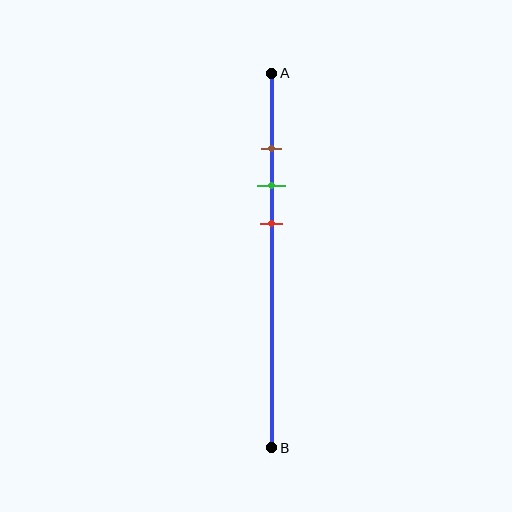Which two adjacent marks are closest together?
The brown and green marks are the closest adjacent pair.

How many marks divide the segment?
There are 3 marks dividing the segment.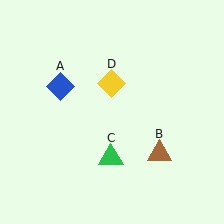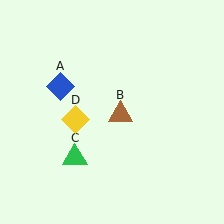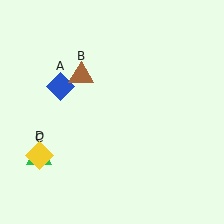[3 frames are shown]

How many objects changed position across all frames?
3 objects changed position: brown triangle (object B), green triangle (object C), yellow diamond (object D).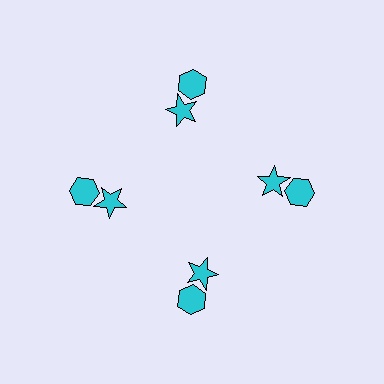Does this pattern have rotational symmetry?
Yes, this pattern has 4-fold rotational symmetry. It looks the same after rotating 90 degrees around the center.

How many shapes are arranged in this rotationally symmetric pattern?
There are 8 shapes, arranged in 4 groups of 2.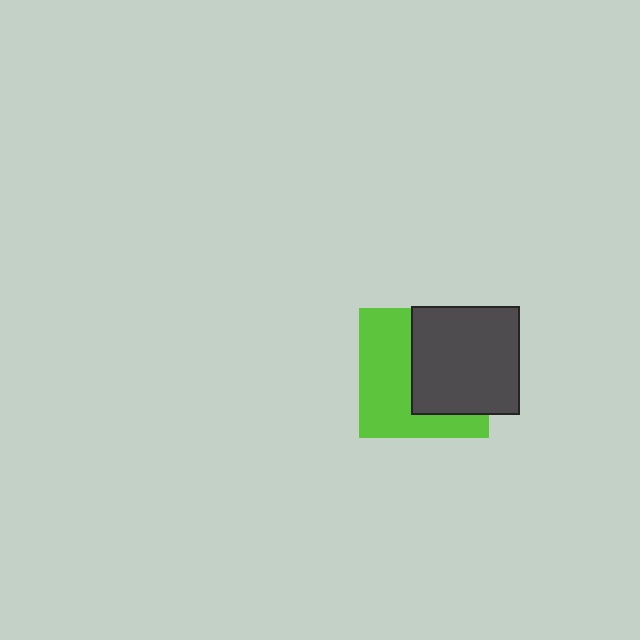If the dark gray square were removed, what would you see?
You would see the complete lime square.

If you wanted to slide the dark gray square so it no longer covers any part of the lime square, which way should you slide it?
Slide it right — that is the most direct way to separate the two shapes.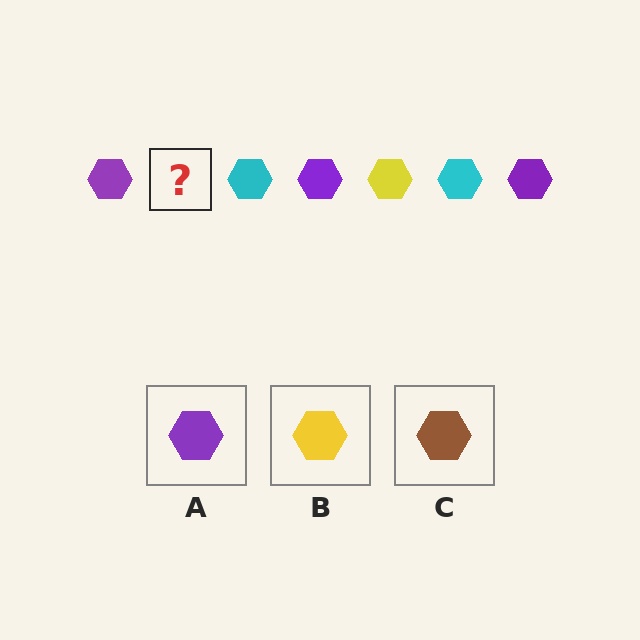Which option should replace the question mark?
Option B.